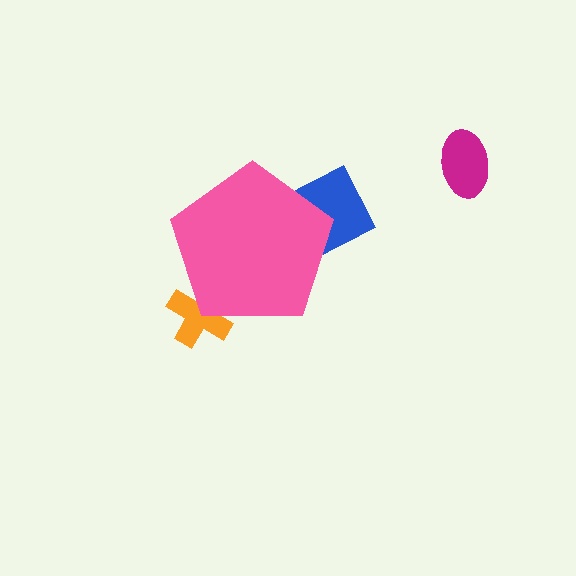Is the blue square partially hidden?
Yes, the blue square is partially hidden behind the pink pentagon.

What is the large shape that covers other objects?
A pink pentagon.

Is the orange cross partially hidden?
Yes, the orange cross is partially hidden behind the pink pentagon.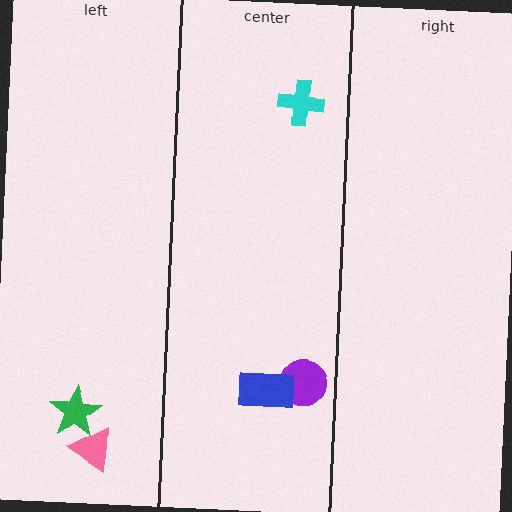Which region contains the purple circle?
The center region.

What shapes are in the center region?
The purple circle, the cyan cross, the blue rectangle.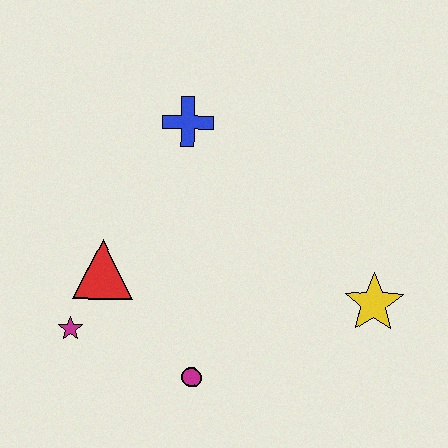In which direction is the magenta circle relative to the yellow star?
The magenta circle is to the left of the yellow star.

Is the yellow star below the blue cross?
Yes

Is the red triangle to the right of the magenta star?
Yes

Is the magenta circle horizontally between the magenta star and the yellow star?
Yes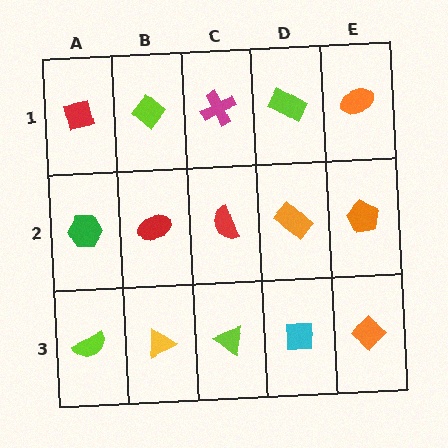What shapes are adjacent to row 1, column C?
A red semicircle (row 2, column C), a lime diamond (row 1, column B), a lime rectangle (row 1, column D).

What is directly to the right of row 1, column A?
A lime diamond.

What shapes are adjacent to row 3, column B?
A red ellipse (row 2, column B), a lime semicircle (row 3, column A), a lime triangle (row 3, column C).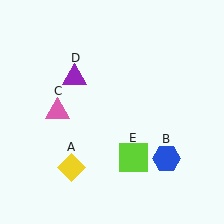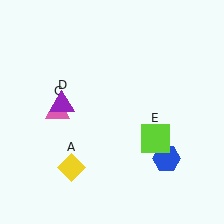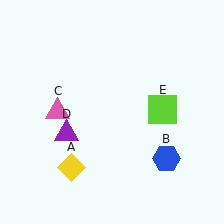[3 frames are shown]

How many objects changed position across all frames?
2 objects changed position: purple triangle (object D), lime square (object E).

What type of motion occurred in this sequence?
The purple triangle (object D), lime square (object E) rotated counterclockwise around the center of the scene.